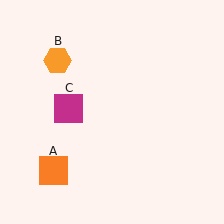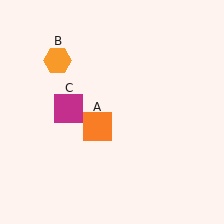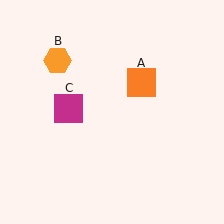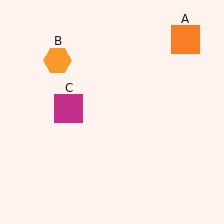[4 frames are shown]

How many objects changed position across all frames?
1 object changed position: orange square (object A).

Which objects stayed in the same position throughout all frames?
Orange hexagon (object B) and magenta square (object C) remained stationary.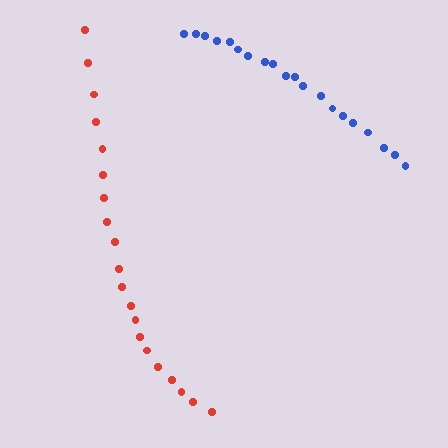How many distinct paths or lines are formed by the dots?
There are 2 distinct paths.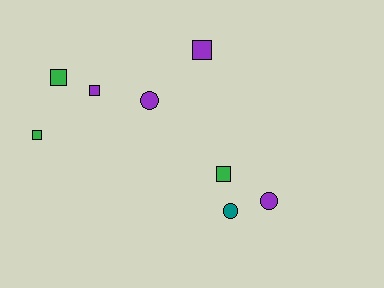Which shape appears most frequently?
Square, with 5 objects.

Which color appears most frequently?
Purple, with 4 objects.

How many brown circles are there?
There are no brown circles.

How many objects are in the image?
There are 8 objects.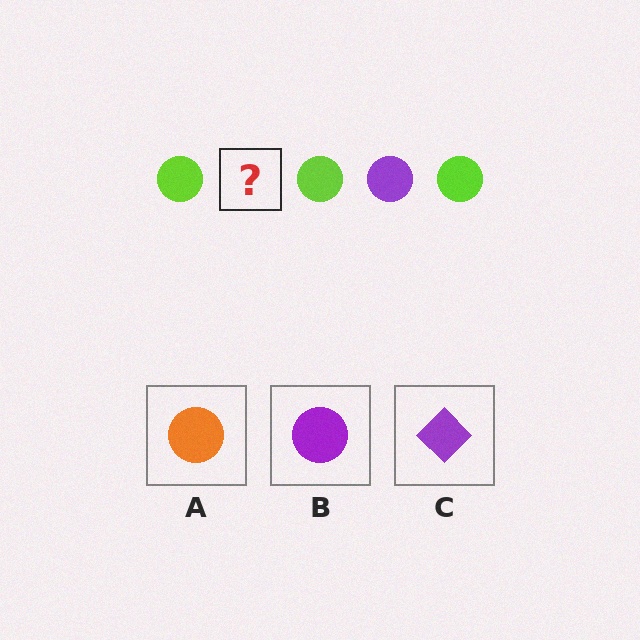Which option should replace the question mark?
Option B.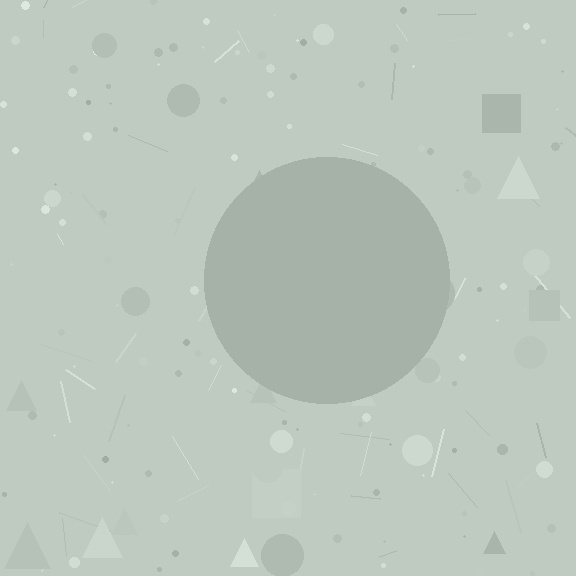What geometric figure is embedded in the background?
A circle is embedded in the background.